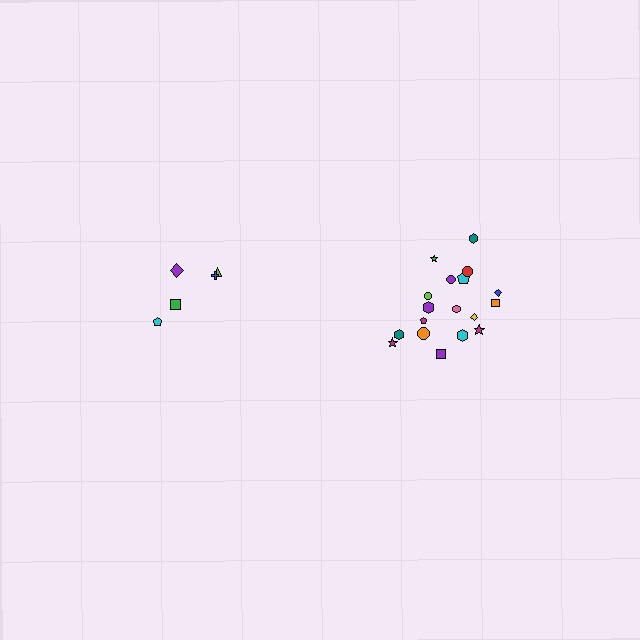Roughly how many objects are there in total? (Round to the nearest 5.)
Roughly 25 objects in total.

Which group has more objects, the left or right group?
The right group.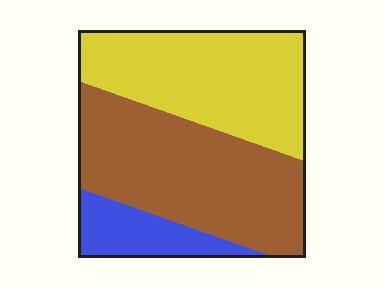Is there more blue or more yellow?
Yellow.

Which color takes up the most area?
Brown, at roughly 45%.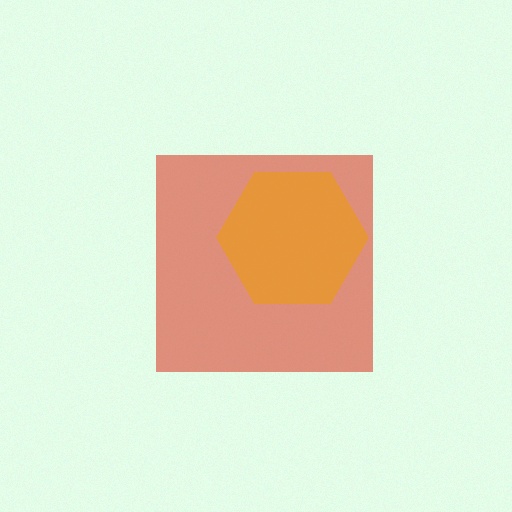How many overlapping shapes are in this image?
There are 2 overlapping shapes in the image.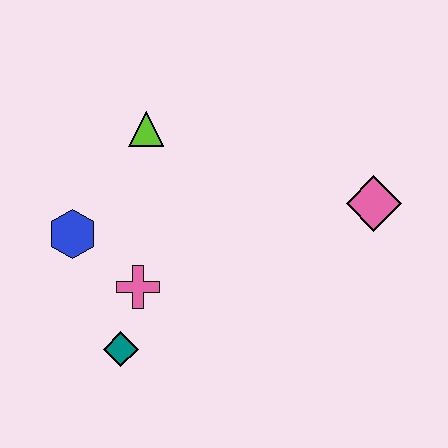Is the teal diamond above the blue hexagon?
No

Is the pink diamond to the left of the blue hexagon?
No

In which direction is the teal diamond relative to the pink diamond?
The teal diamond is to the left of the pink diamond.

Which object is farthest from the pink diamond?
The blue hexagon is farthest from the pink diamond.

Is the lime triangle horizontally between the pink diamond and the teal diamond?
Yes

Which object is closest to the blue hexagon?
The pink cross is closest to the blue hexagon.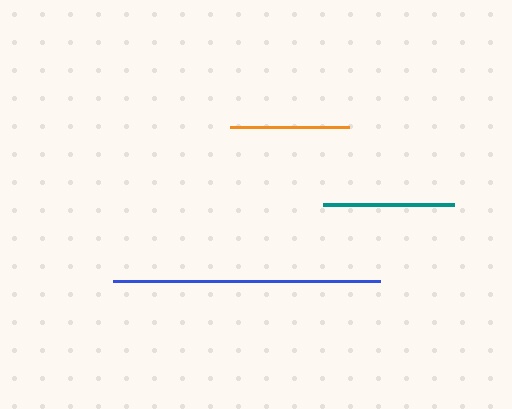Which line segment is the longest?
The blue line is the longest at approximately 267 pixels.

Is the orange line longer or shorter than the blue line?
The blue line is longer than the orange line.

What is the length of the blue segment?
The blue segment is approximately 267 pixels long.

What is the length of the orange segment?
The orange segment is approximately 119 pixels long.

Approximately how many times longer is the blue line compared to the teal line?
The blue line is approximately 2.0 times the length of the teal line.